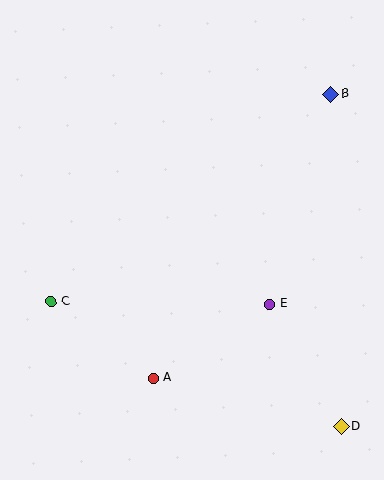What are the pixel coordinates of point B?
Point B is at (331, 94).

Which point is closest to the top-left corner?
Point C is closest to the top-left corner.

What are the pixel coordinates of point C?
Point C is at (51, 302).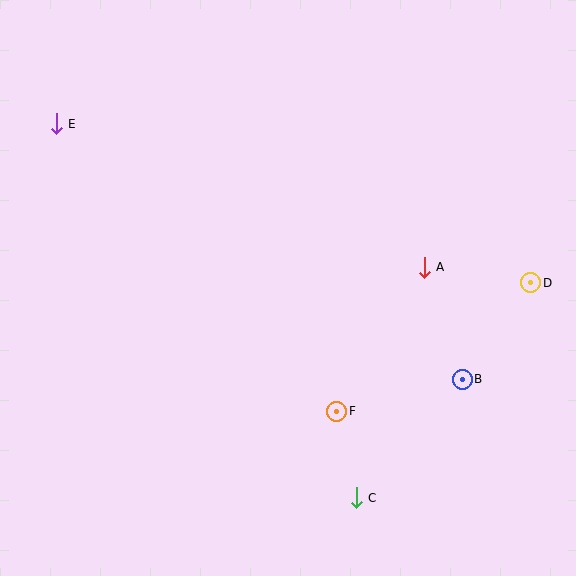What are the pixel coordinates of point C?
Point C is at (356, 498).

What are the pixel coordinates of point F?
Point F is at (337, 411).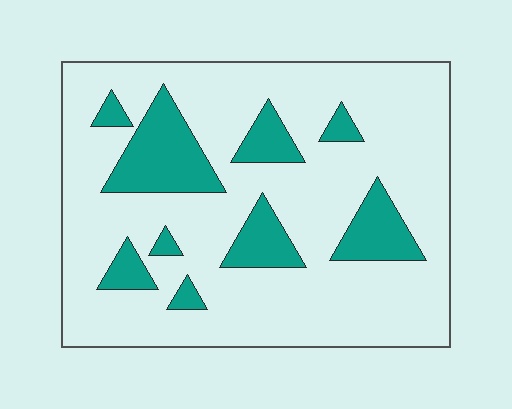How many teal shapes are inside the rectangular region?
9.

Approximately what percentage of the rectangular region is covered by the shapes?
Approximately 20%.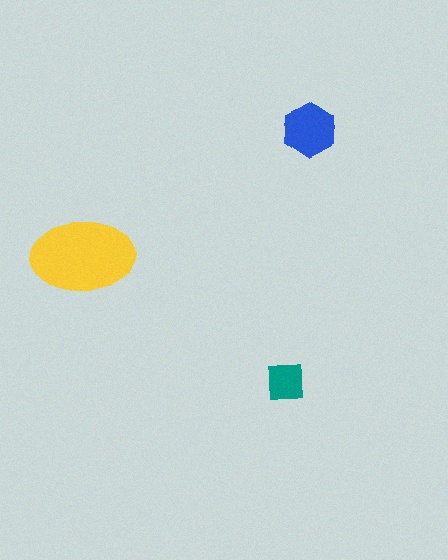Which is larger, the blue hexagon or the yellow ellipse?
The yellow ellipse.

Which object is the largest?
The yellow ellipse.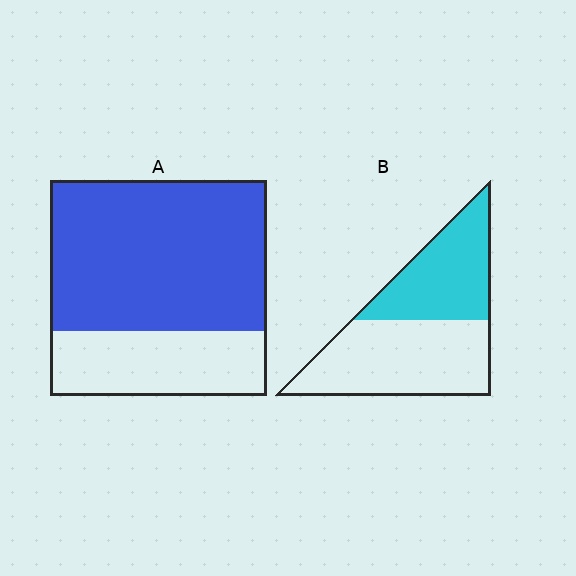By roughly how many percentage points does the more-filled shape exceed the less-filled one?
By roughly 30 percentage points (A over B).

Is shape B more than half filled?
No.